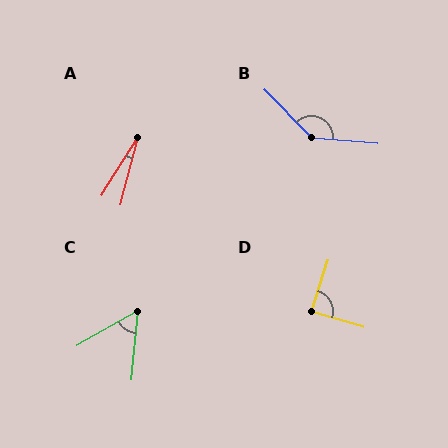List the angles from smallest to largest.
A (17°), C (55°), D (89°), B (139°).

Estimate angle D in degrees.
Approximately 89 degrees.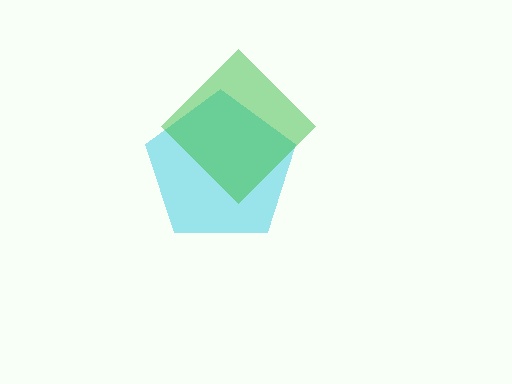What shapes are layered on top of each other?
The layered shapes are: a cyan pentagon, a green diamond.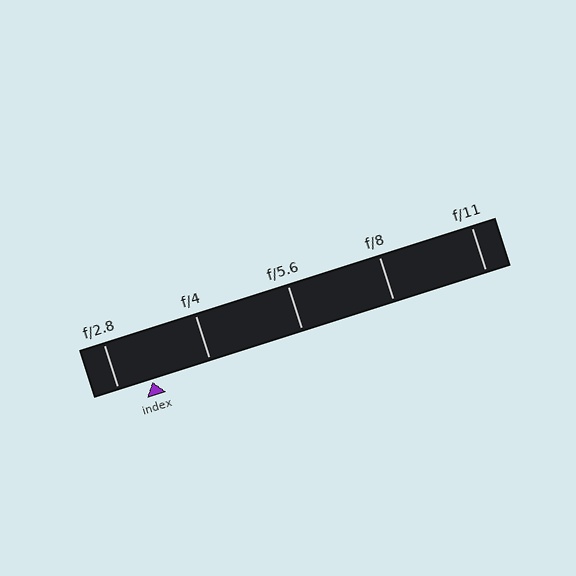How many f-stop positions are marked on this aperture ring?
There are 5 f-stop positions marked.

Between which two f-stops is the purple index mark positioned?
The index mark is between f/2.8 and f/4.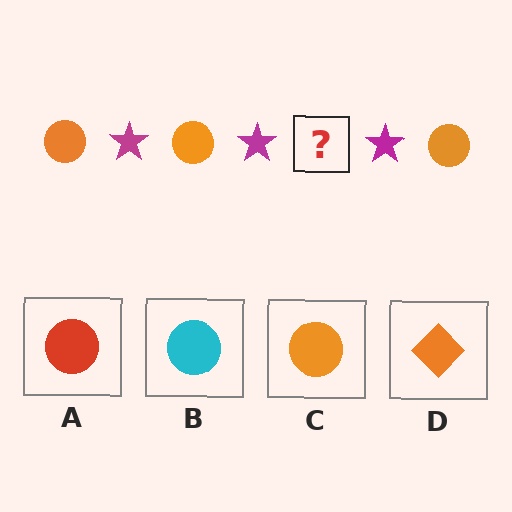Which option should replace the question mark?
Option C.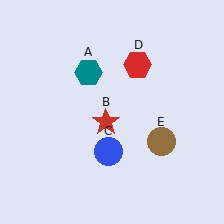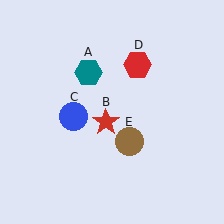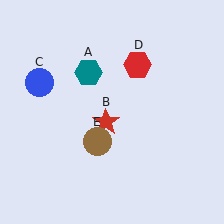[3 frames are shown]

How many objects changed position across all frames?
2 objects changed position: blue circle (object C), brown circle (object E).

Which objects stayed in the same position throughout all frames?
Teal hexagon (object A) and red star (object B) and red hexagon (object D) remained stationary.